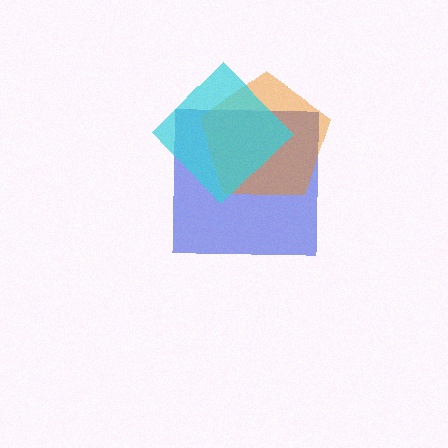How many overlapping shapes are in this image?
There are 3 overlapping shapes in the image.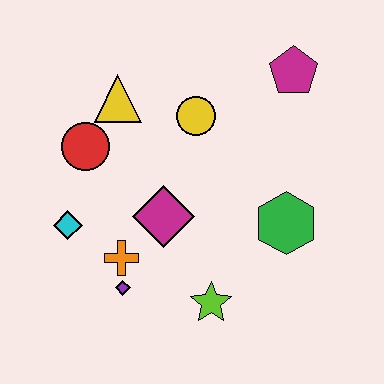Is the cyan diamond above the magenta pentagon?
No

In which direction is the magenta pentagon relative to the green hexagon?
The magenta pentagon is above the green hexagon.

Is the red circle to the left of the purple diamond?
Yes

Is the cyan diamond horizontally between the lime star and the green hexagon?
No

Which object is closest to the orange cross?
The purple diamond is closest to the orange cross.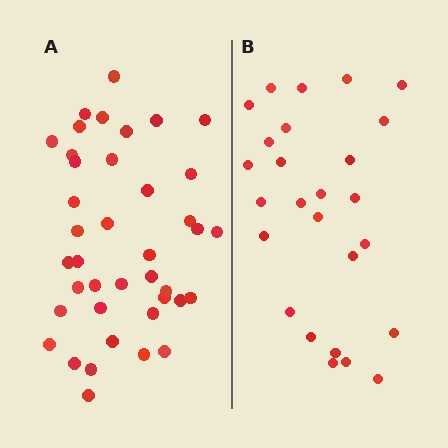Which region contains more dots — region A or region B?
Region A (the left region) has more dots.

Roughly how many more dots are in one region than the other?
Region A has approximately 15 more dots than region B.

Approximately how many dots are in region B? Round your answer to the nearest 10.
About 30 dots. (The exact count is 26, which rounds to 30.)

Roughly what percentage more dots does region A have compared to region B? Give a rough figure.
About 55% more.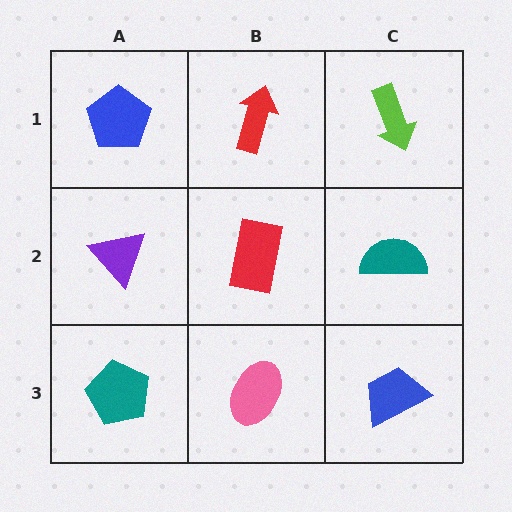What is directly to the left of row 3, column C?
A pink ellipse.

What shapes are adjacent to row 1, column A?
A purple triangle (row 2, column A), a red arrow (row 1, column B).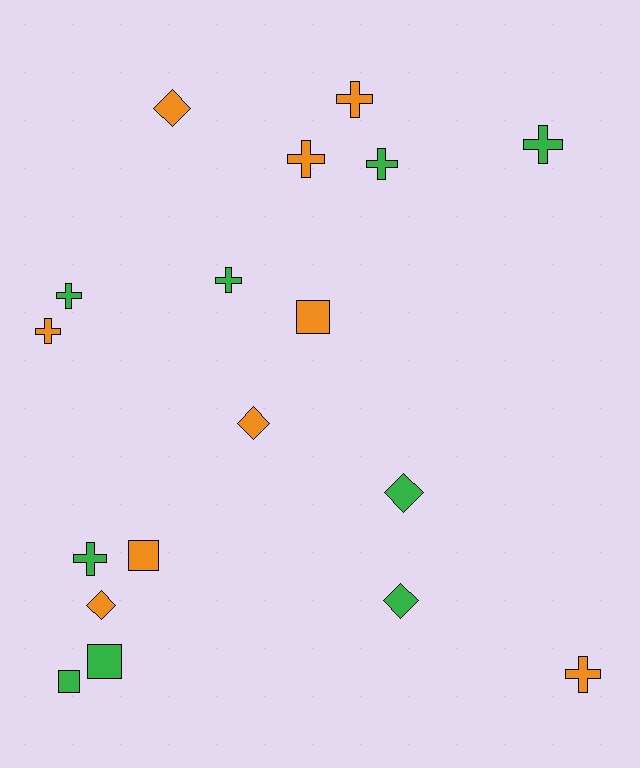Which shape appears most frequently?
Cross, with 9 objects.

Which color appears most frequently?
Orange, with 9 objects.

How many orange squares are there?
There are 2 orange squares.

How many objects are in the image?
There are 18 objects.